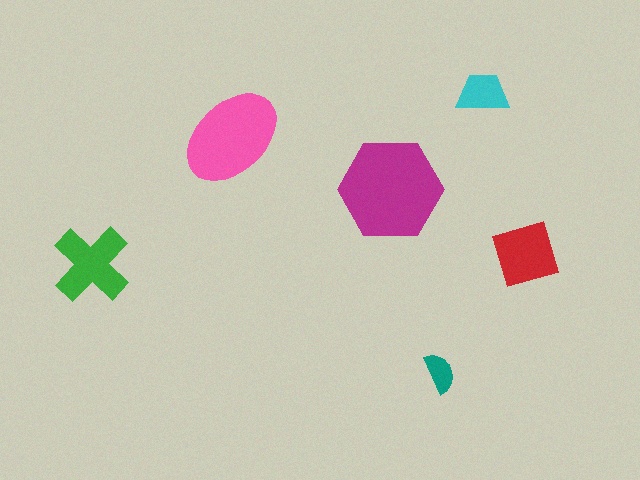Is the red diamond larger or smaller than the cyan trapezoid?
Larger.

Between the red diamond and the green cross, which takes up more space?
The green cross.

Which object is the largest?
The magenta hexagon.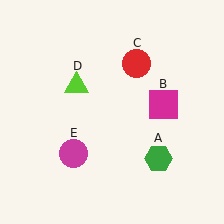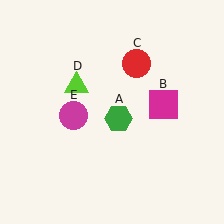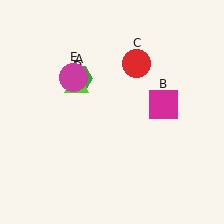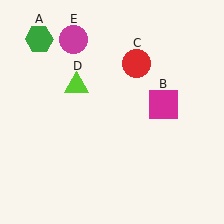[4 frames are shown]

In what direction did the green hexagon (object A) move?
The green hexagon (object A) moved up and to the left.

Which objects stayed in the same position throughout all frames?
Magenta square (object B) and red circle (object C) and lime triangle (object D) remained stationary.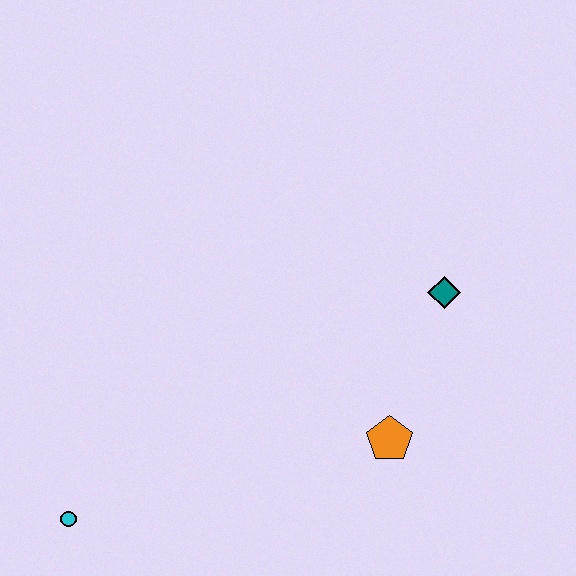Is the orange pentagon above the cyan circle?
Yes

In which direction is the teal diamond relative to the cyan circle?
The teal diamond is to the right of the cyan circle.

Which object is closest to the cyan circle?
The orange pentagon is closest to the cyan circle.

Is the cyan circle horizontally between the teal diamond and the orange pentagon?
No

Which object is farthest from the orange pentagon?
The cyan circle is farthest from the orange pentagon.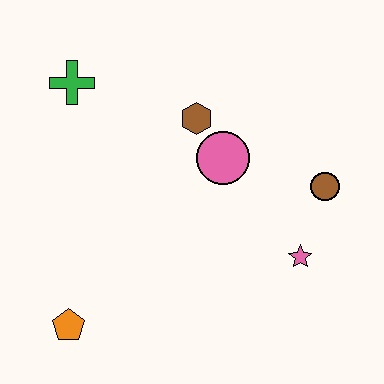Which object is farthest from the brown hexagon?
The orange pentagon is farthest from the brown hexagon.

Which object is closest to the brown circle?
The pink star is closest to the brown circle.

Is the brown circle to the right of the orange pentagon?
Yes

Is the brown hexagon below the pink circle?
No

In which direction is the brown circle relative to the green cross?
The brown circle is to the right of the green cross.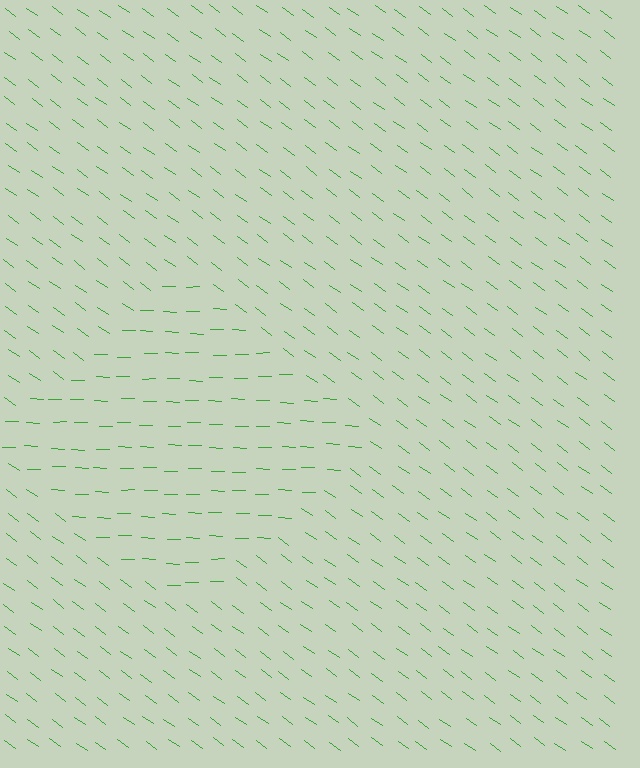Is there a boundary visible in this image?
Yes, there is a texture boundary formed by a change in line orientation.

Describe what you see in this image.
The image is filled with small green line segments. A diamond region in the image has lines oriented differently from the surrounding lines, creating a visible texture boundary.